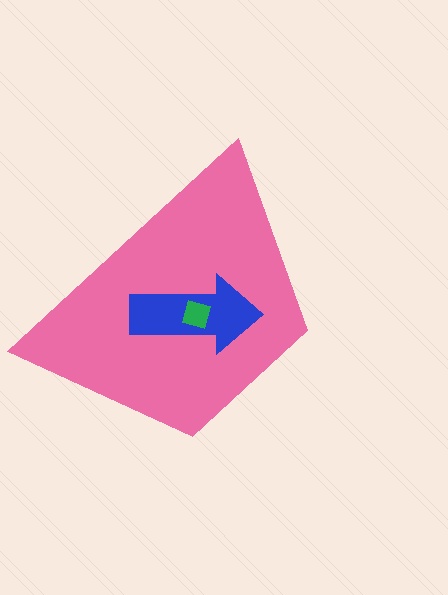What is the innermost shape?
The green diamond.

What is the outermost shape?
The pink trapezoid.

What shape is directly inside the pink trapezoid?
The blue arrow.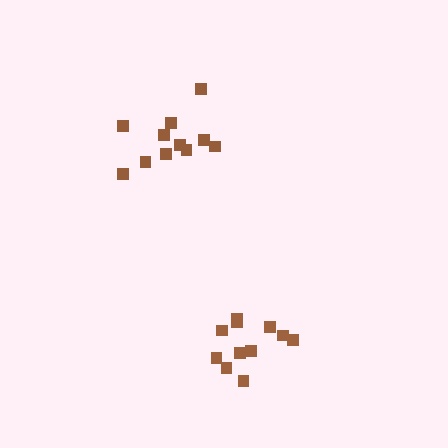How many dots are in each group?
Group 1: 11 dots, Group 2: 11 dots (22 total).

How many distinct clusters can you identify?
There are 2 distinct clusters.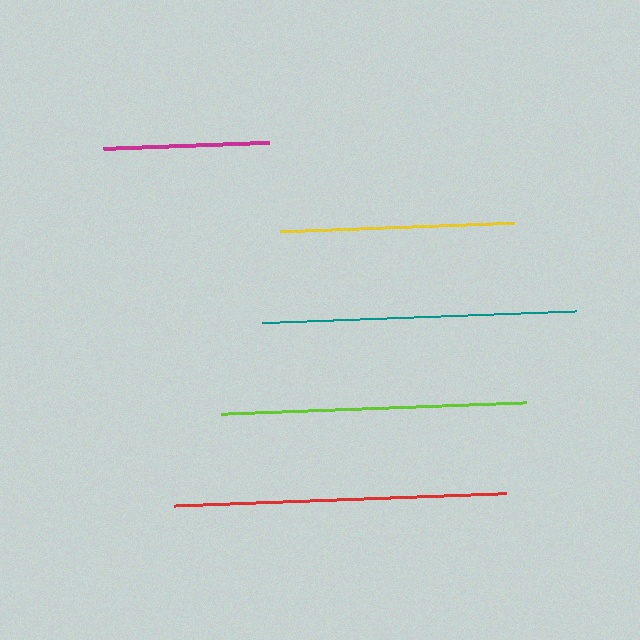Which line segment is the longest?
The red line is the longest at approximately 332 pixels.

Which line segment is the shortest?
The magenta line is the shortest at approximately 167 pixels.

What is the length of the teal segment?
The teal segment is approximately 314 pixels long.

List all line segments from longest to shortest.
From longest to shortest: red, teal, lime, yellow, magenta.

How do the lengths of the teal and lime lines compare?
The teal and lime lines are approximately the same length.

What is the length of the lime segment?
The lime segment is approximately 305 pixels long.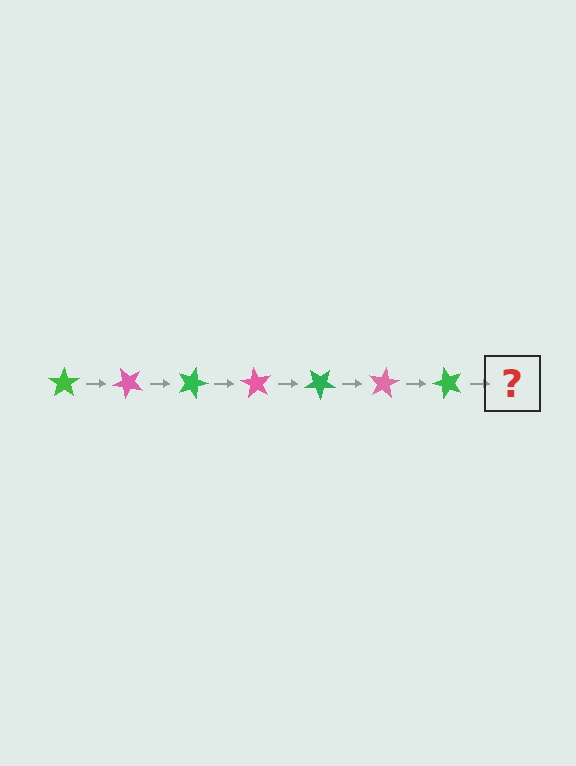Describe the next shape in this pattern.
It should be a pink star, rotated 315 degrees from the start.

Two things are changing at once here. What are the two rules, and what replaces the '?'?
The two rules are that it rotates 45 degrees each step and the color cycles through green and pink. The '?' should be a pink star, rotated 315 degrees from the start.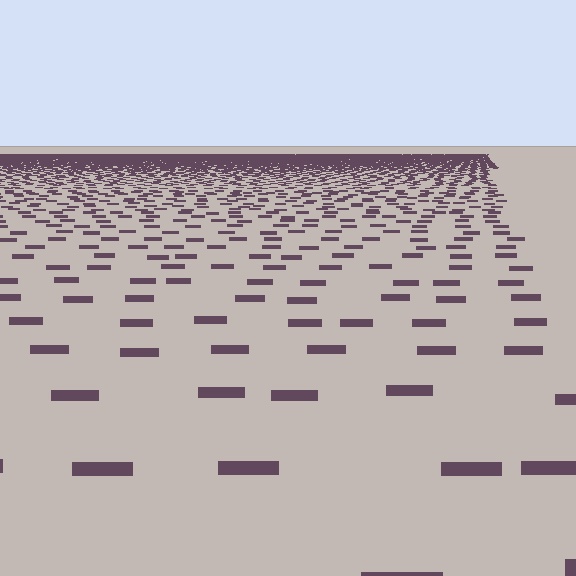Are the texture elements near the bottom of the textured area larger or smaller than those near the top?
Larger. Near the bottom, elements are closer to the viewer and appear at a bigger on-screen size.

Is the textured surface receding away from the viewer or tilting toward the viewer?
The surface is receding away from the viewer. Texture elements get smaller and denser toward the top.